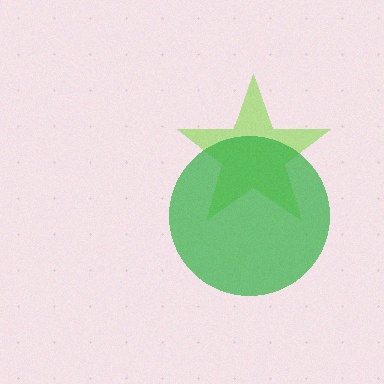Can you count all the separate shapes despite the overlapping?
Yes, there are 2 separate shapes.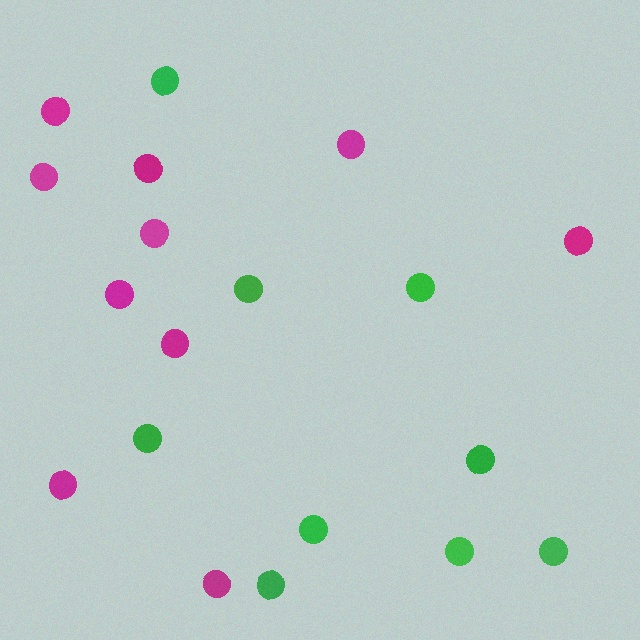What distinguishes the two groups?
There are 2 groups: one group of magenta circles (10) and one group of green circles (9).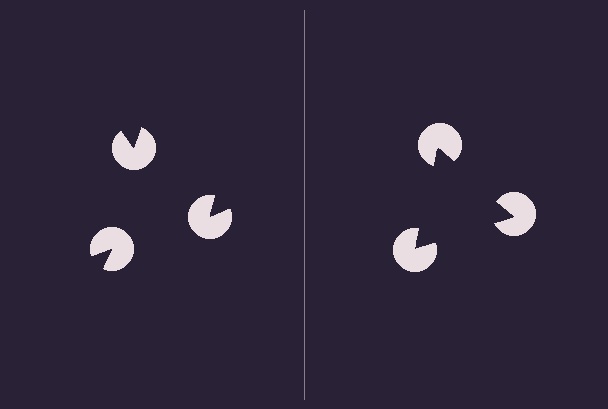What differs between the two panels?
The pac-man discs are positioned identically on both sides; only the wedge orientations differ. On the right they align to a triangle; on the left they are misaligned.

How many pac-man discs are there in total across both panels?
6 — 3 on each side.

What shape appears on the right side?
An illusory triangle.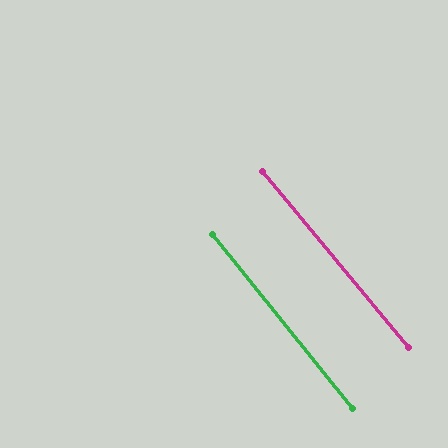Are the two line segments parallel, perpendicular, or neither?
Parallel — their directions differ by only 1.2°.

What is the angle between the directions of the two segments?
Approximately 1 degree.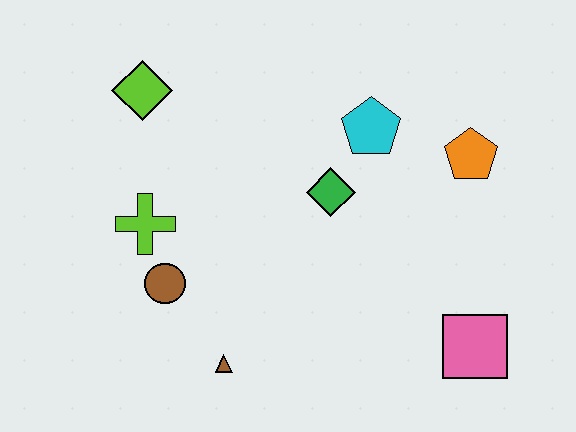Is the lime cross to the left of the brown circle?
Yes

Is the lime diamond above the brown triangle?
Yes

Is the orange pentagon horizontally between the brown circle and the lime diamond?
No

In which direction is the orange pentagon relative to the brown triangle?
The orange pentagon is to the right of the brown triangle.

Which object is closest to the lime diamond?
The lime cross is closest to the lime diamond.